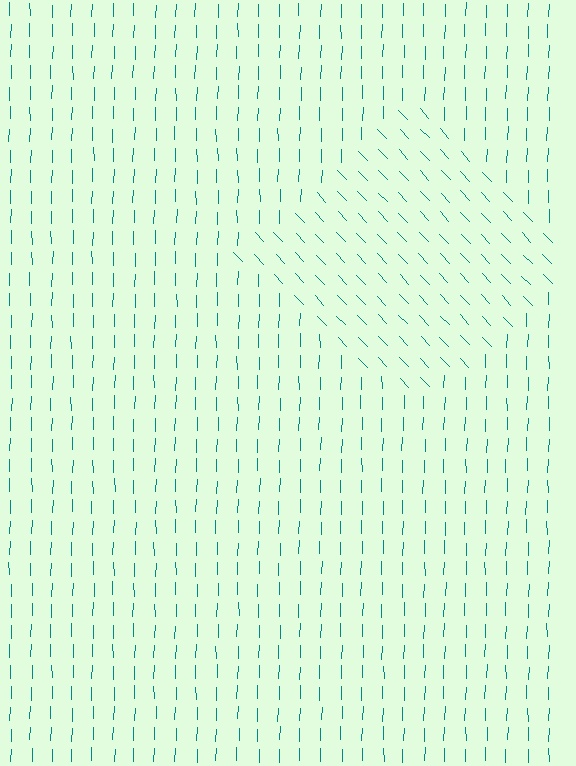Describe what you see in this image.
The image is filled with small teal line segments. A diamond region in the image has lines oriented differently from the surrounding lines, creating a visible texture boundary.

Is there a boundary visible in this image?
Yes, there is a texture boundary formed by a change in line orientation.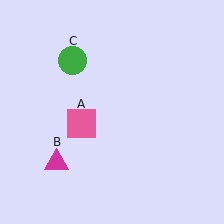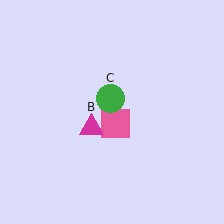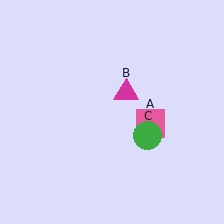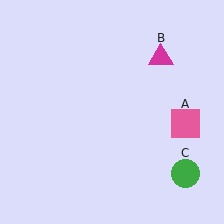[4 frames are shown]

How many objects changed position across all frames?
3 objects changed position: pink square (object A), magenta triangle (object B), green circle (object C).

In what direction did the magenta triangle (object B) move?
The magenta triangle (object B) moved up and to the right.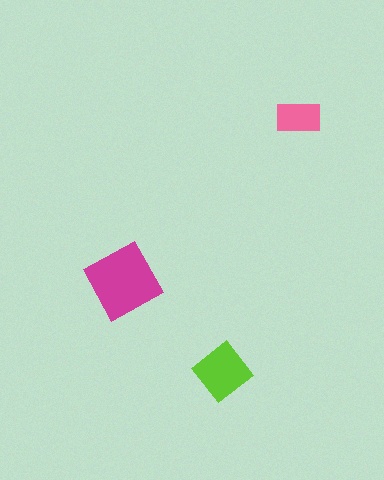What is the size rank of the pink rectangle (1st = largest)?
3rd.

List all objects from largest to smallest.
The magenta diamond, the lime diamond, the pink rectangle.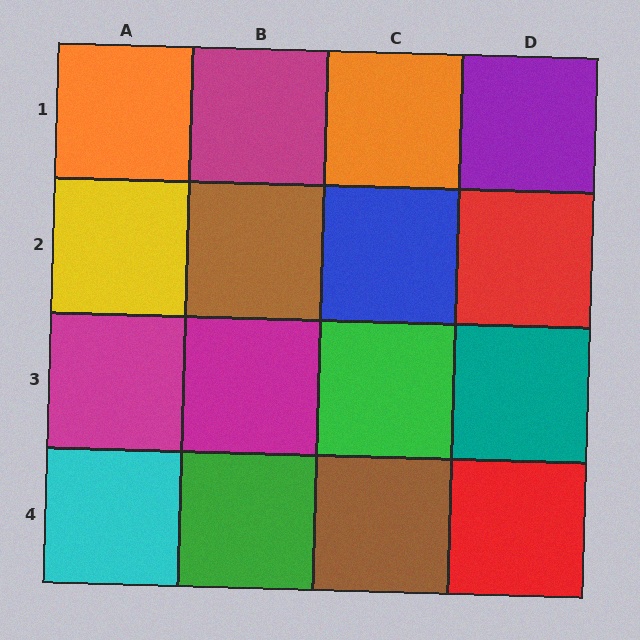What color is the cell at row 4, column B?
Green.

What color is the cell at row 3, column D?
Teal.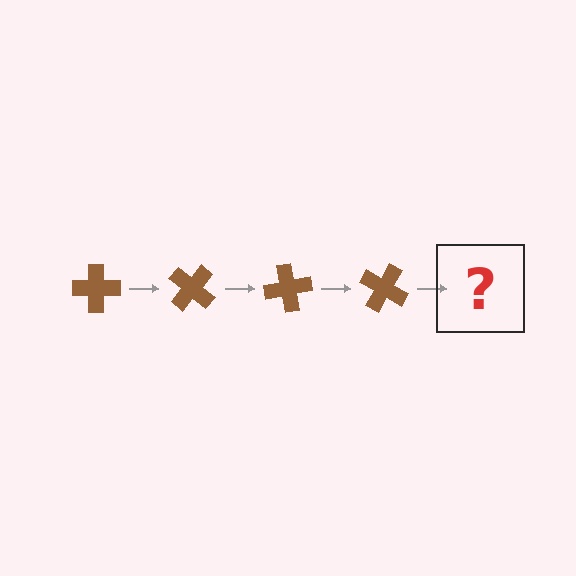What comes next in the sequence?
The next element should be a brown cross rotated 160 degrees.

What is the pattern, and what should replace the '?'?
The pattern is that the cross rotates 40 degrees each step. The '?' should be a brown cross rotated 160 degrees.